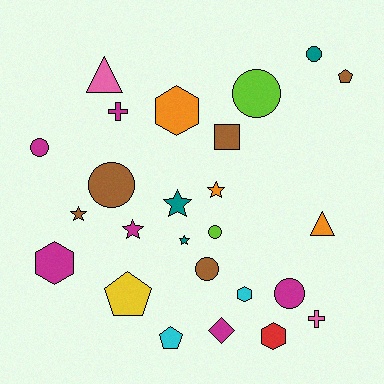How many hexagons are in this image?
There are 4 hexagons.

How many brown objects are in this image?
There are 5 brown objects.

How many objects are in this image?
There are 25 objects.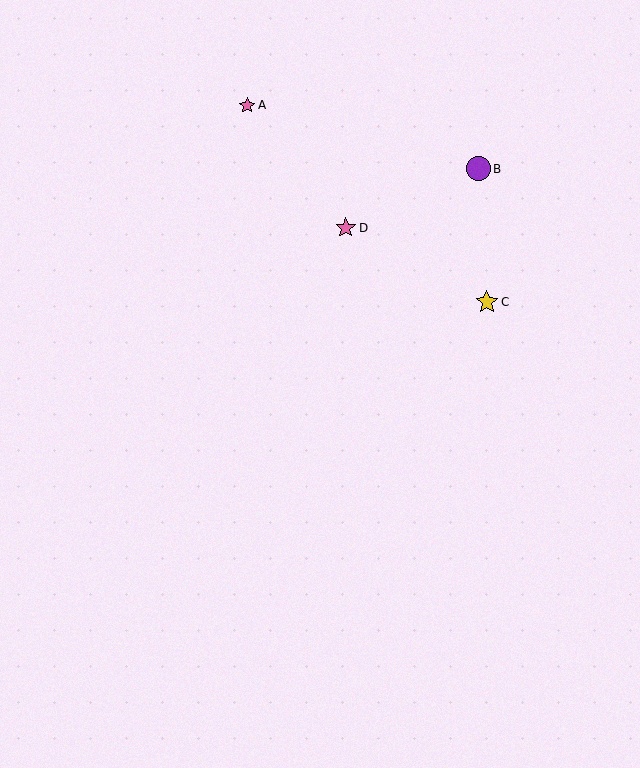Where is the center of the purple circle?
The center of the purple circle is at (478, 169).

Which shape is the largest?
The purple circle (labeled B) is the largest.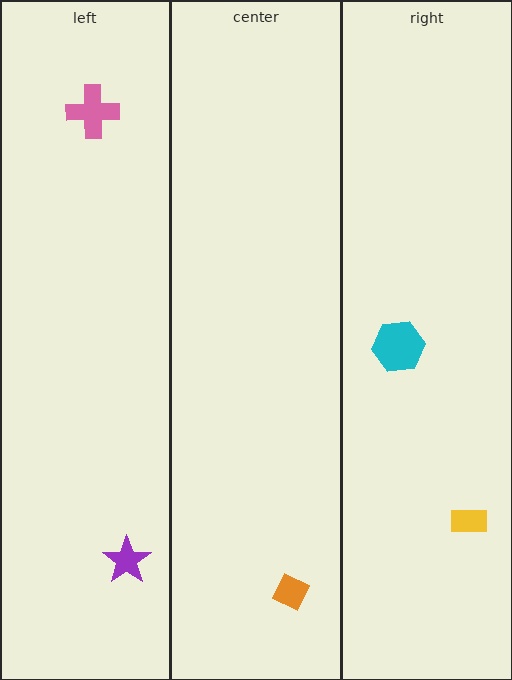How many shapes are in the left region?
2.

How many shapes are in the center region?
1.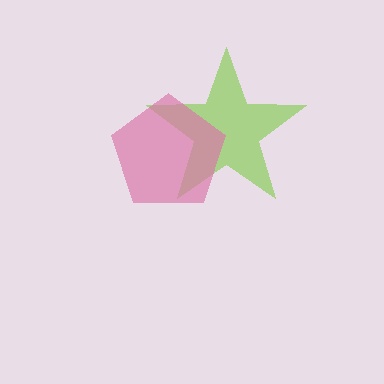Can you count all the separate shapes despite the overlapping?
Yes, there are 2 separate shapes.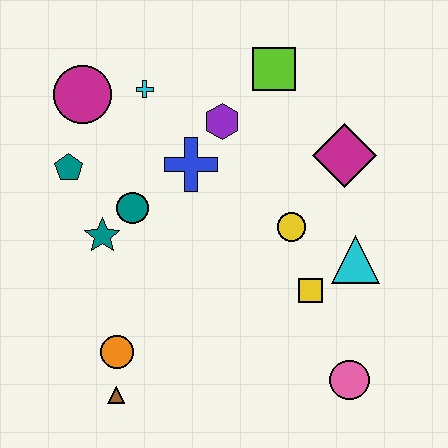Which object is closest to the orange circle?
The brown triangle is closest to the orange circle.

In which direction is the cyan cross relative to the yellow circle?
The cyan cross is to the left of the yellow circle.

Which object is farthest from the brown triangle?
The lime square is farthest from the brown triangle.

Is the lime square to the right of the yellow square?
No